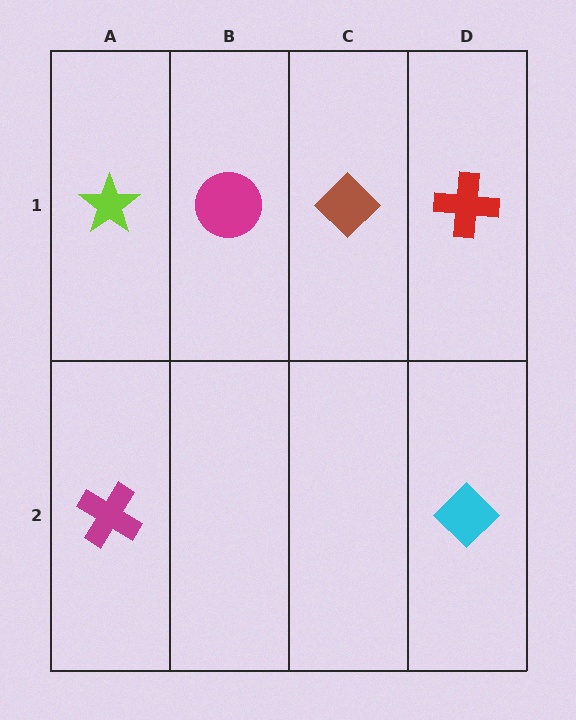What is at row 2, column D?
A cyan diamond.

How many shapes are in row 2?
2 shapes.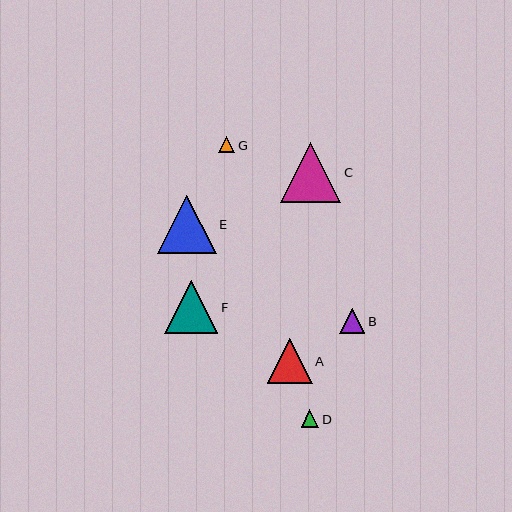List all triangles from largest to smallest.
From largest to smallest: C, E, F, A, B, D, G.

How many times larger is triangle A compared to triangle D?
Triangle A is approximately 2.5 times the size of triangle D.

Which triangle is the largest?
Triangle C is the largest with a size of approximately 60 pixels.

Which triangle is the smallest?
Triangle G is the smallest with a size of approximately 16 pixels.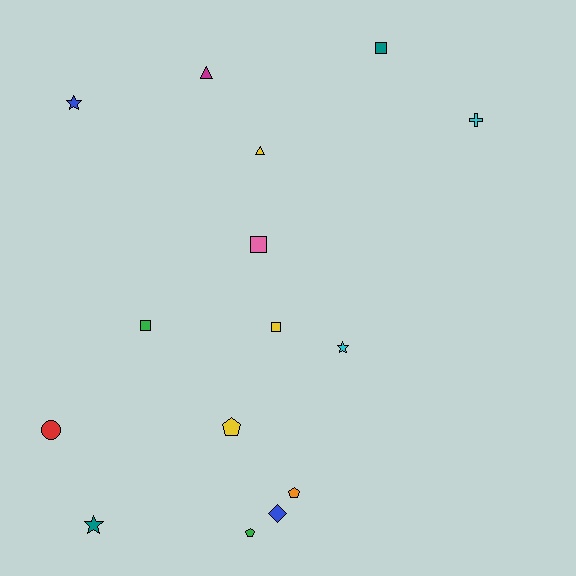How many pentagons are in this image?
There are 3 pentagons.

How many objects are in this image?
There are 15 objects.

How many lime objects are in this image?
There are no lime objects.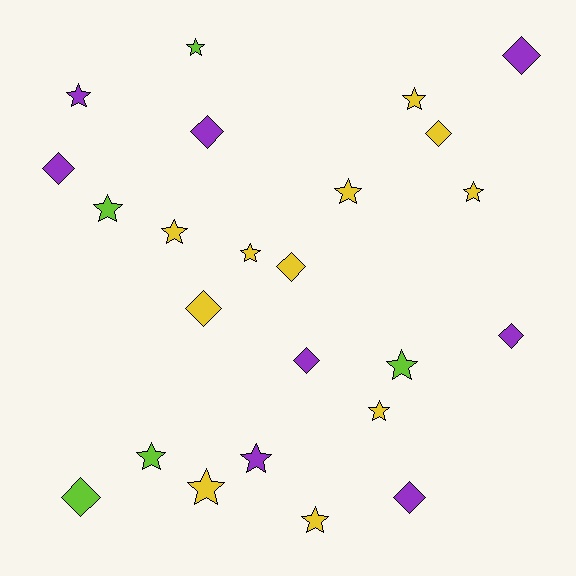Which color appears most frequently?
Yellow, with 11 objects.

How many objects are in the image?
There are 24 objects.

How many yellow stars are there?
There are 8 yellow stars.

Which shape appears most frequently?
Star, with 14 objects.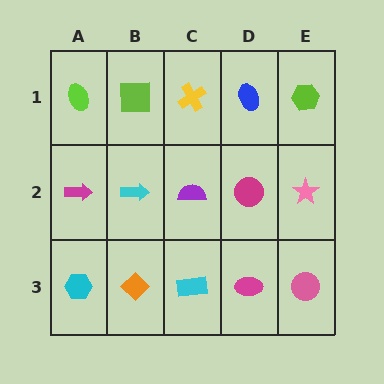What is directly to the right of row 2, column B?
A purple semicircle.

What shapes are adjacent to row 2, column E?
A lime hexagon (row 1, column E), a pink circle (row 3, column E), a magenta circle (row 2, column D).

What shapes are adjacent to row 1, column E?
A pink star (row 2, column E), a blue ellipse (row 1, column D).